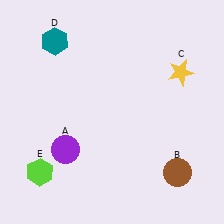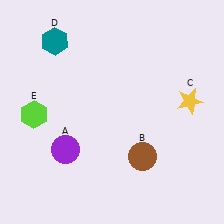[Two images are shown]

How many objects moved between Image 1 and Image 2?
3 objects moved between the two images.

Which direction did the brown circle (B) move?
The brown circle (B) moved left.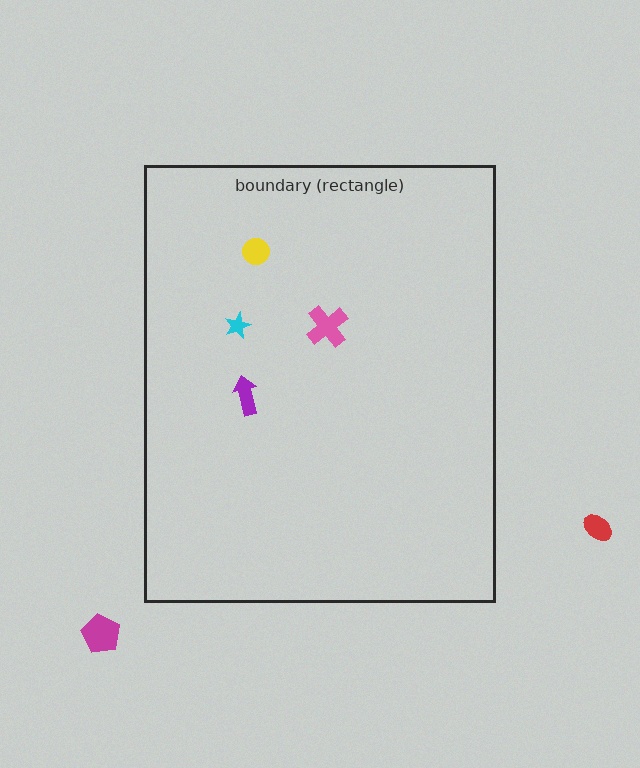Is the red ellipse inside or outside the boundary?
Outside.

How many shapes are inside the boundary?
4 inside, 2 outside.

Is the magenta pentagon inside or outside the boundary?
Outside.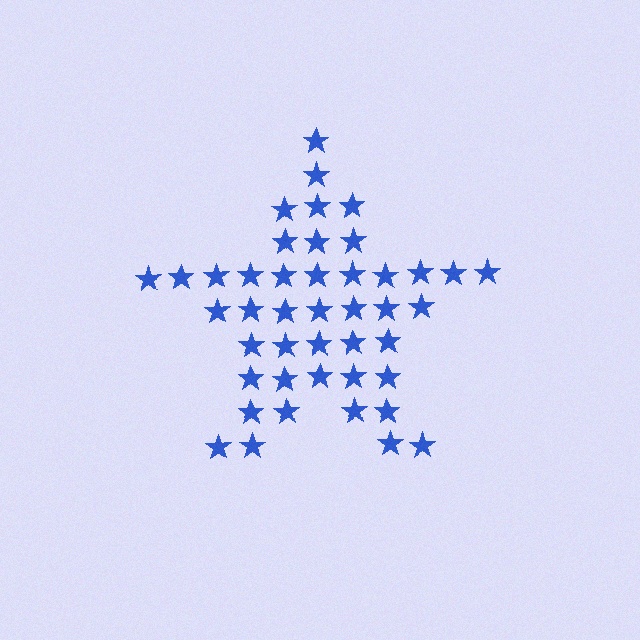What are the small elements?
The small elements are stars.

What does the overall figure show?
The overall figure shows a star.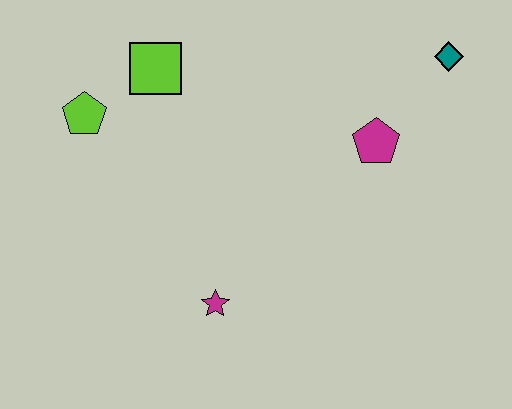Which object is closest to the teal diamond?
The magenta pentagon is closest to the teal diamond.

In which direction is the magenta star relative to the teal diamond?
The magenta star is below the teal diamond.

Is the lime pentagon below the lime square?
Yes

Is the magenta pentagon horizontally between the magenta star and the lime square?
No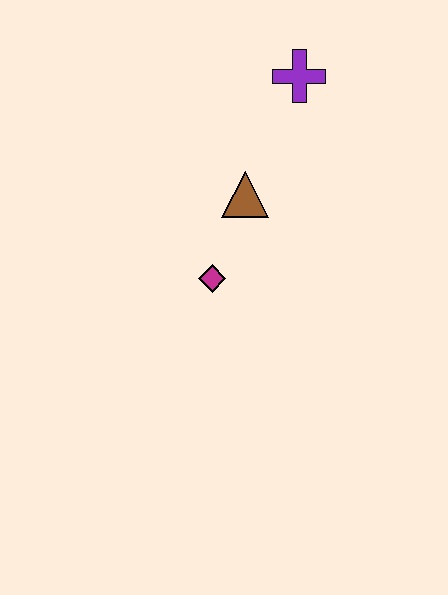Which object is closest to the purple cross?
The brown triangle is closest to the purple cross.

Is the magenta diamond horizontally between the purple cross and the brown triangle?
No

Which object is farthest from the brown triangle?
The purple cross is farthest from the brown triangle.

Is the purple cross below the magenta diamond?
No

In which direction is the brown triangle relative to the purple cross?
The brown triangle is below the purple cross.